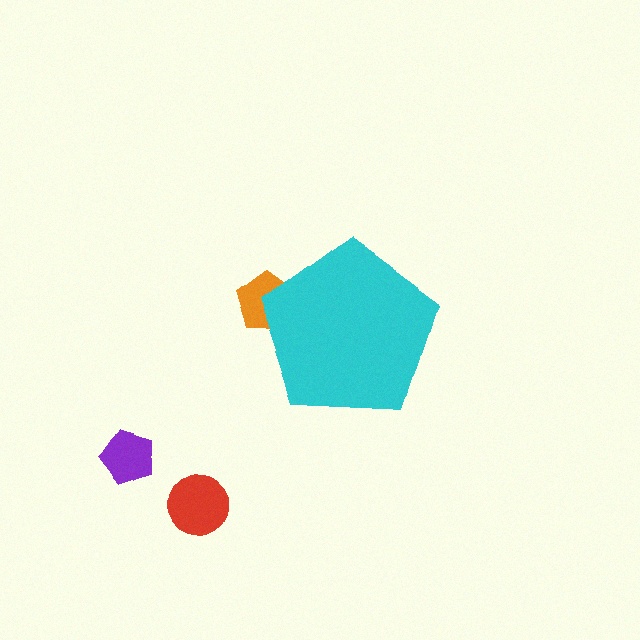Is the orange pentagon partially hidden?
Yes, the orange pentagon is partially hidden behind the cyan pentagon.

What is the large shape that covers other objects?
A cyan pentagon.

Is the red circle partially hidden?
No, the red circle is fully visible.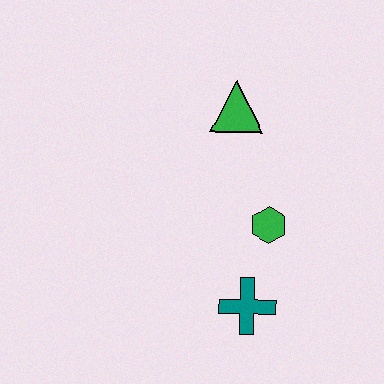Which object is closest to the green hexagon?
The teal cross is closest to the green hexagon.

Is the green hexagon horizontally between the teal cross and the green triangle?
No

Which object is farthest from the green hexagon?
The green triangle is farthest from the green hexagon.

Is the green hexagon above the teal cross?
Yes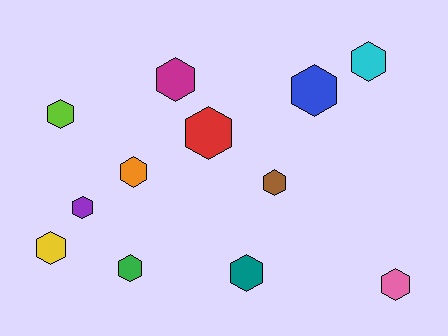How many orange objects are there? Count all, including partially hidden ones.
There is 1 orange object.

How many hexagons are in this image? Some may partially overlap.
There are 12 hexagons.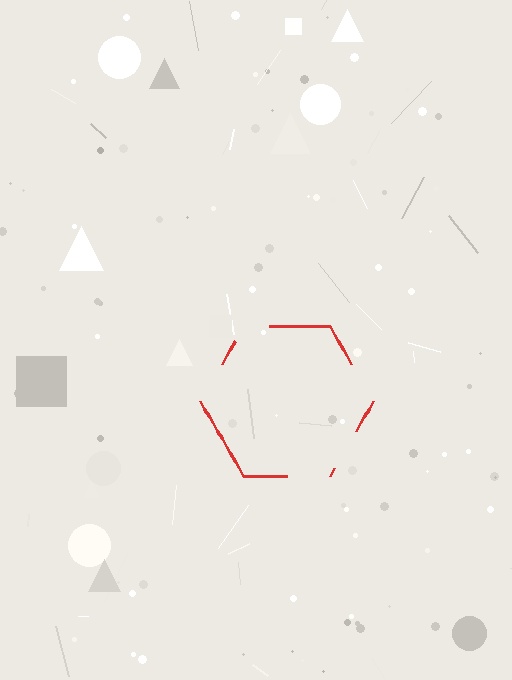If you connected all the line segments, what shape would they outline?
They would outline a hexagon.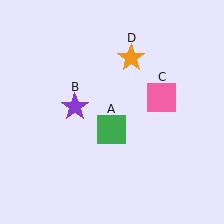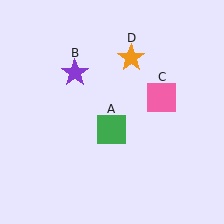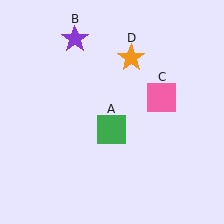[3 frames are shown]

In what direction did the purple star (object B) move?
The purple star (object B) moved up.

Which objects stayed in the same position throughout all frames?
Green square (object A) and pink square (object C) and orange star (object D) remained stationary.